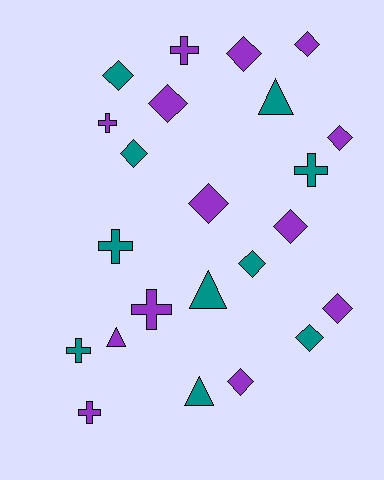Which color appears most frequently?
Purple, with 13 objects.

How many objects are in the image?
There are 23 objects.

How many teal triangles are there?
There are 3 teal triangles.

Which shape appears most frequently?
Diamond, with 12 objects.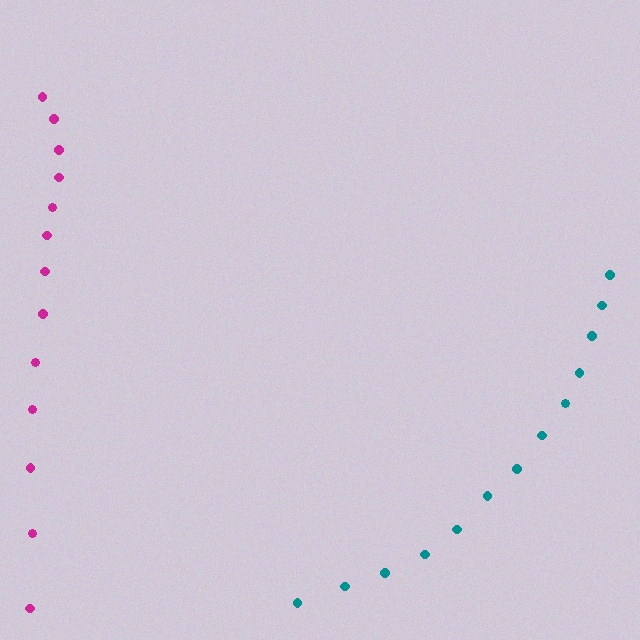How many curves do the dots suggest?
There are 2 distinct paths.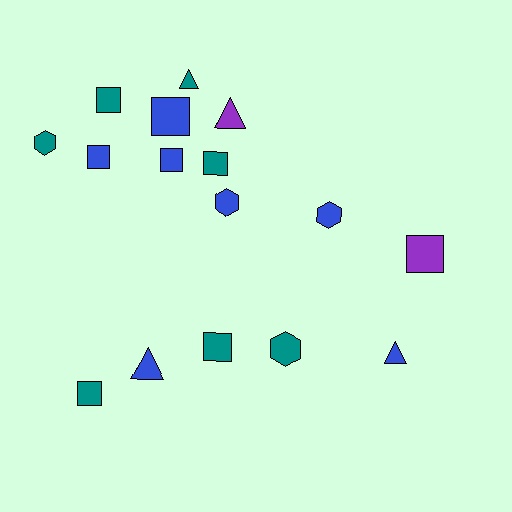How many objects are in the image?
There are 16 objects.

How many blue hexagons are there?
There are 2 blue hexagons.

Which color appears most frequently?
Blue, with 7 objects.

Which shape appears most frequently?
Square, with 8 objects.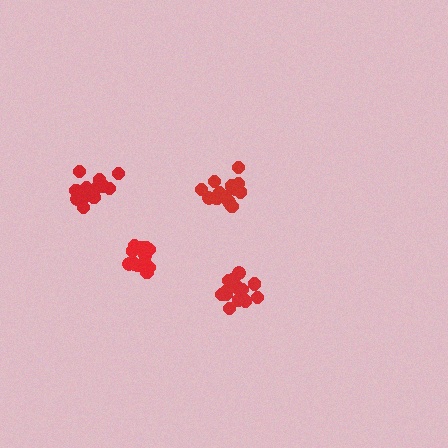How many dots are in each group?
Group 1: 16 dots, Group 2: 14 dots, Group 3: 16 dots, Group 4: 15 dots (61 total).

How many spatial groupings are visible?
There are 4 spatial groupings.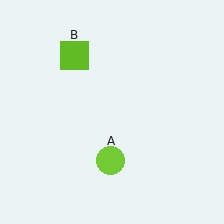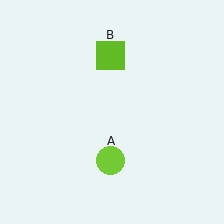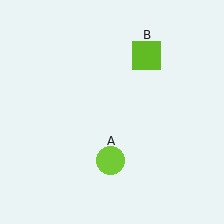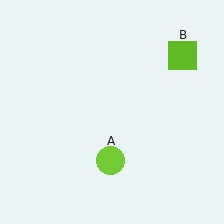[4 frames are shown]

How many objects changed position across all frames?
1 object changed position: lime square (object B).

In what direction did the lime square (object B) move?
The lime square (object B) moved right.